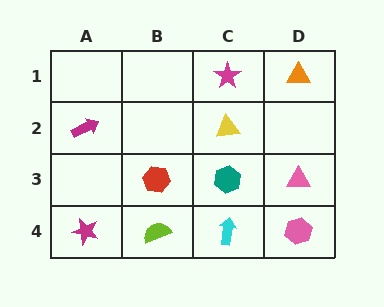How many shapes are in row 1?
2 shapes.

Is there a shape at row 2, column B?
No, that cell is empty.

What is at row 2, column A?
A magenta arrow.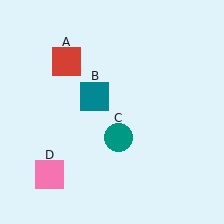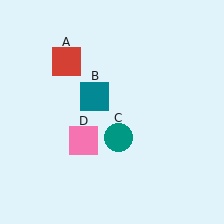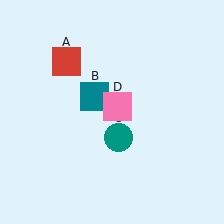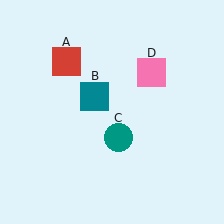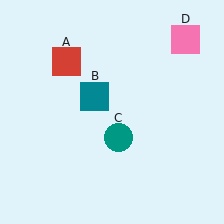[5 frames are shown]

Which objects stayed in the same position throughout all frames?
Red square (object A) and teal square (object B) and teal circle (object C) remained stationary.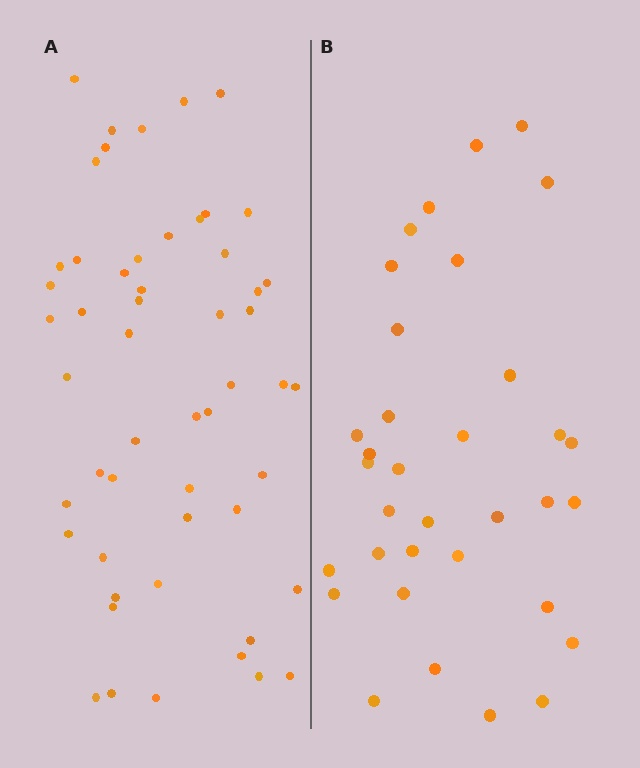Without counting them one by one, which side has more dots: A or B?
Region A (the left region) has more dots.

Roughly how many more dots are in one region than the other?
Region A has approximately 20 more dots than region B.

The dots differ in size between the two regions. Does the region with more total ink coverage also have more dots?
No. Region B has more total ink coverage because its dots are larger, but region A actually contains more individual dots. Total area can be misleading — the number of items is what matters here.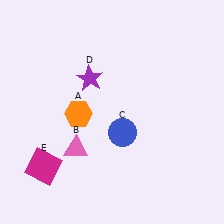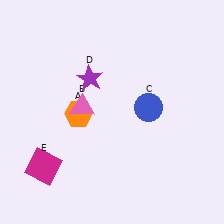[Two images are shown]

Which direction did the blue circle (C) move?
The blue circle (C) moved right.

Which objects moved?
The objects that moved are: the pink triangle (B), the blue circle (C).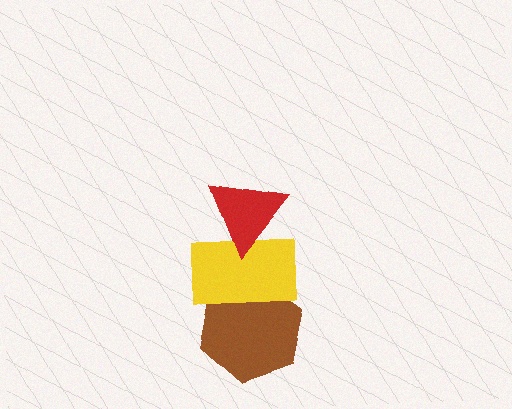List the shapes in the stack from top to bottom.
From top to bottom: the red triangle, the yellow rectangle, the brown hexagon.